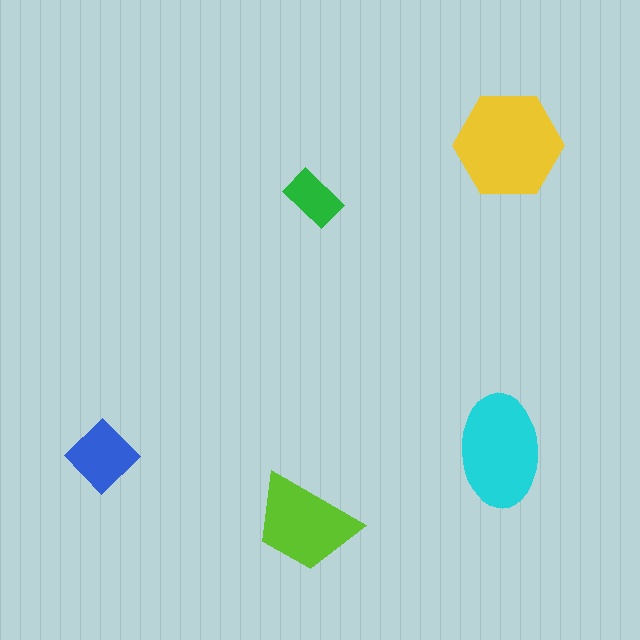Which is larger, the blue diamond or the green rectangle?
The blue diamond.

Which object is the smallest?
The green rectangle.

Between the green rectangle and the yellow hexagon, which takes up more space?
The yellow hexagon.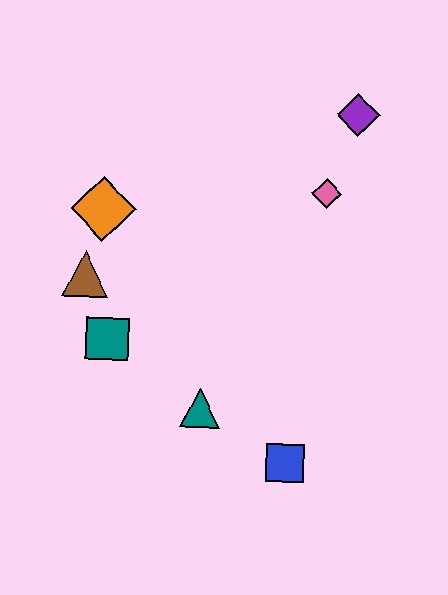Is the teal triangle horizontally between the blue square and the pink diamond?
No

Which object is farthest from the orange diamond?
The blue square is farthest from the orange diamond.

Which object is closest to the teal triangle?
The blue square is closest to the teal triangle.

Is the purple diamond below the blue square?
No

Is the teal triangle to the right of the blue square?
No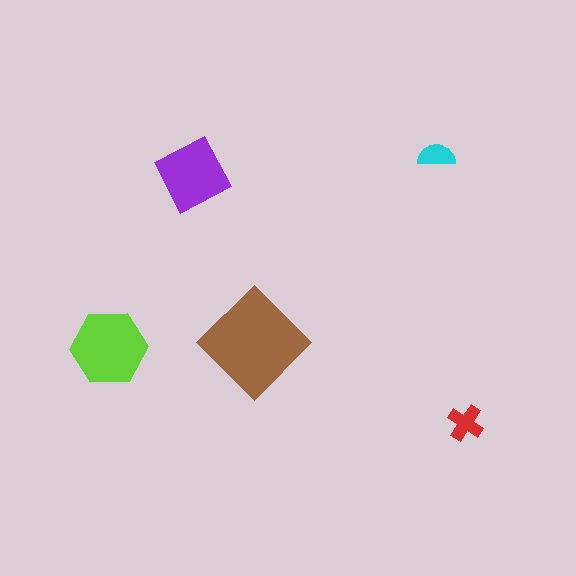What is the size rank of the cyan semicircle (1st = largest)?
5th.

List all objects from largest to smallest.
The brown diamond, the lime hexagon, the purple square, the red cross, the cyan semicircle.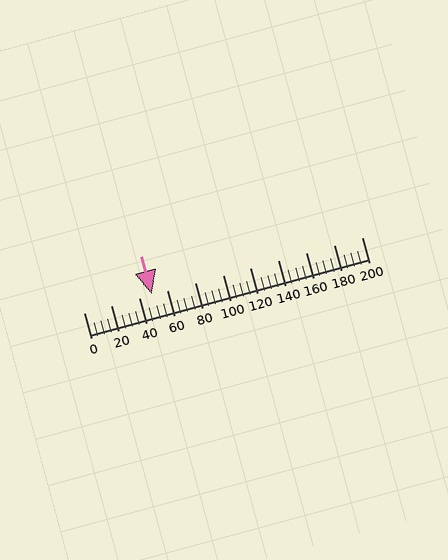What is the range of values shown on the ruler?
The ruler shows values from 0 to 200.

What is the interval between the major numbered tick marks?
The major tick marks are spaced 20 units apart.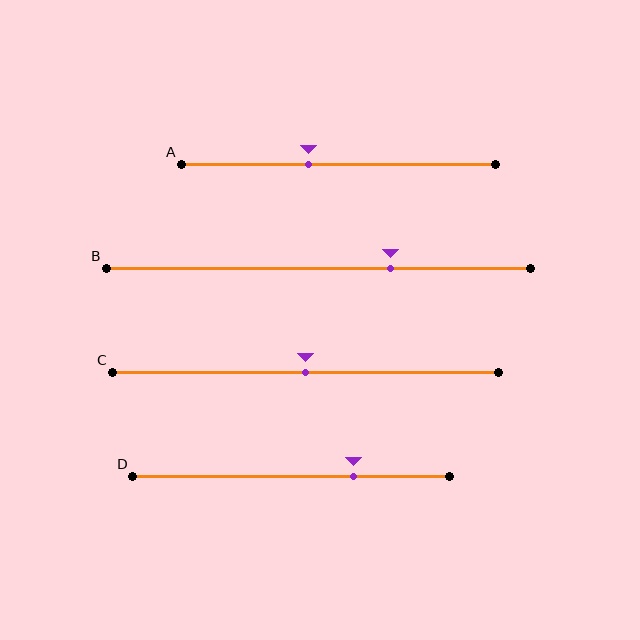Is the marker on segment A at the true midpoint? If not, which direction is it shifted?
No, the marker on segment A is shifted to the left by about 9% of the segment length.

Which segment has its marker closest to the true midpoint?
Segment C has its marker closest to the true midpoint.